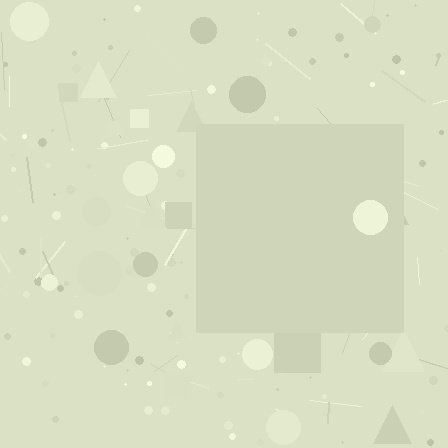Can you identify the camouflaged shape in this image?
The camouflaged shape is a square.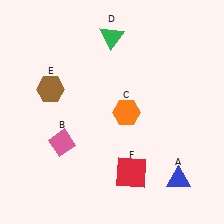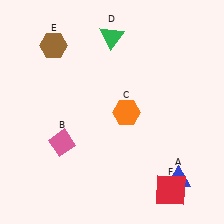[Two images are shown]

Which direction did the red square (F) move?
The red square (F) moved right.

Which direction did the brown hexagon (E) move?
The brown hexagon (E) moved up.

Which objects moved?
The objects that moved are: the brown hexagon (E), the red square (F).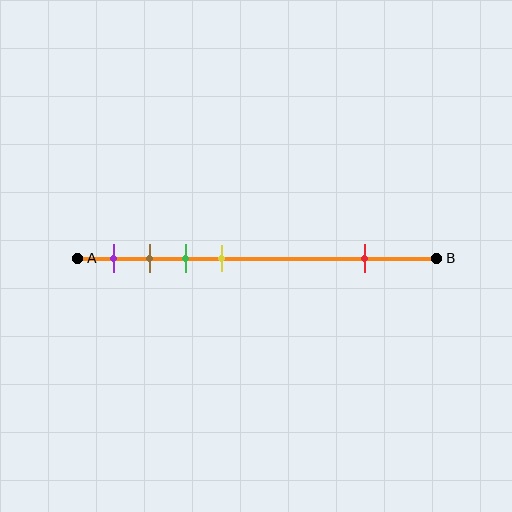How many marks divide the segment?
There are 5 marks dividing the segment.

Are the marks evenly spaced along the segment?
No, the marks are not evenly spaced.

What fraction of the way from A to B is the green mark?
The green mark is approximately 30% (0.3) of the way from A to B.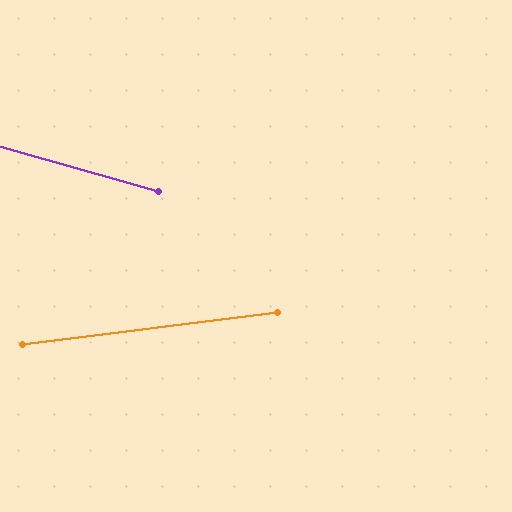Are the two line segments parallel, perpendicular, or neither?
Neither parallel nor perpendicular — they differ by about 23°.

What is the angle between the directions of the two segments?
Approximately 23 degrees.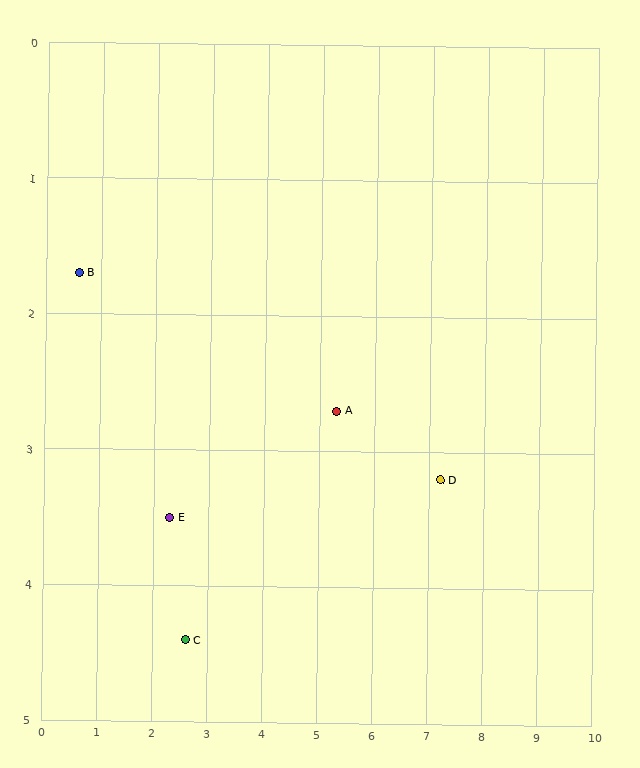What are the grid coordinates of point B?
Point B is at approximately (0.6, 1.7).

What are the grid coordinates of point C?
Point C is at approximately (2.6, 4.4).